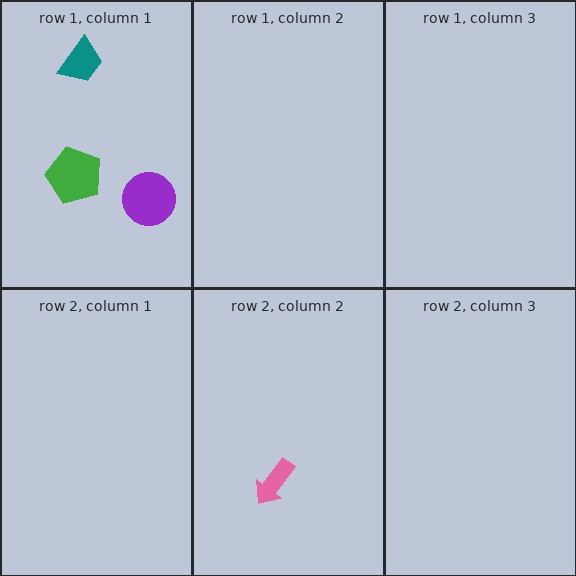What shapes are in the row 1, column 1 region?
The green pentagon, the teal trapezoid, the purple circle.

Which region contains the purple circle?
The row 1, column 1 region.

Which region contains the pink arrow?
The row 2, column 2 region.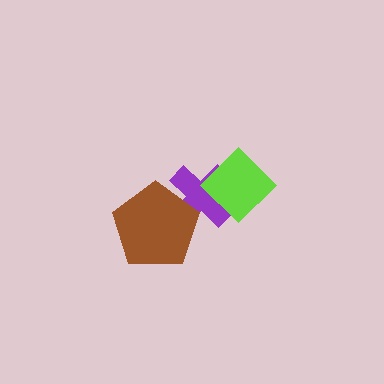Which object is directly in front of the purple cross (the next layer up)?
The lime diamond is directly in front of the purple cross.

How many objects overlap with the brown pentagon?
1 object overlaps with the brown pentagon.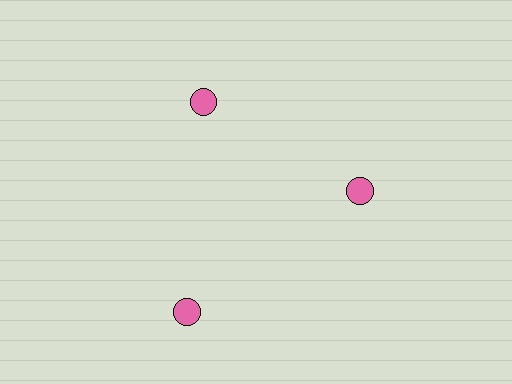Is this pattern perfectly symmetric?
No. The 3 pink circles are arranged in a ring, but one element near the 7 o'clock position is pushed outward from the center, breaking the 3-fold rotational symmetry.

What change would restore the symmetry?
The symmetry would be restored by moving it inward, back onto the ring so that all 3 circles sit at equal angles and equal distance from the center.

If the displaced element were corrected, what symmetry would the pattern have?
It would have 3-fold rotational symmetry — the pattern would map onto itself every 120 degrees.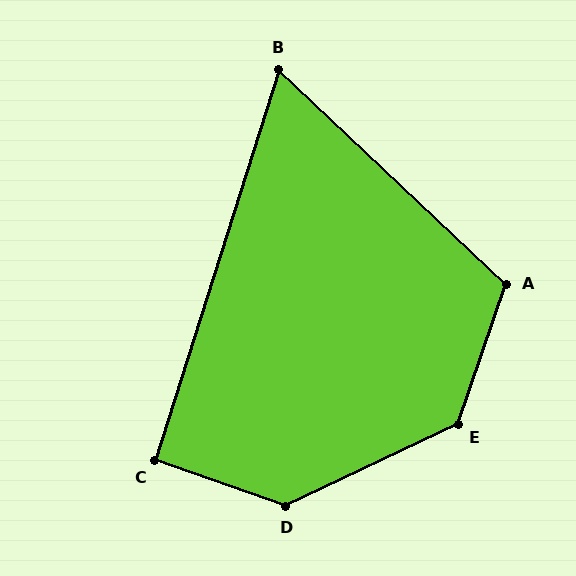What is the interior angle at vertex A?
Approximately 114 degrees (obtuse).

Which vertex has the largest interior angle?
D, at approximately 136 degrees.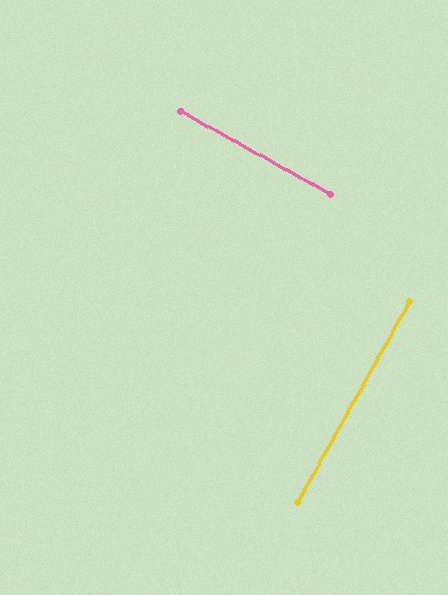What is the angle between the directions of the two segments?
Approximately 90 degrees.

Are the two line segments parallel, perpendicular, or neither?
Perpendicular — they meet at approximately 90°.